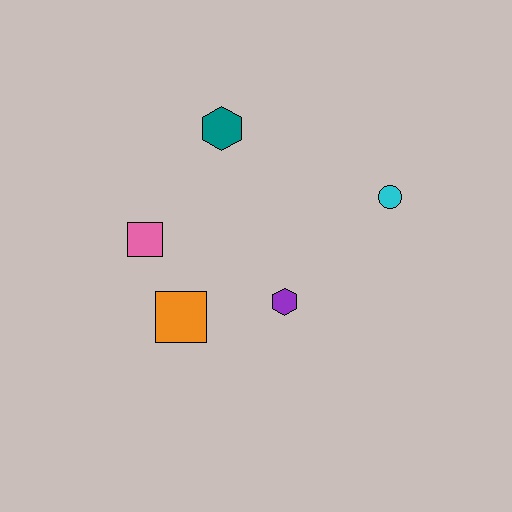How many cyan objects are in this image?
There is 1 cyan object.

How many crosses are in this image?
There are no crosses.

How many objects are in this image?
There are 5 objects.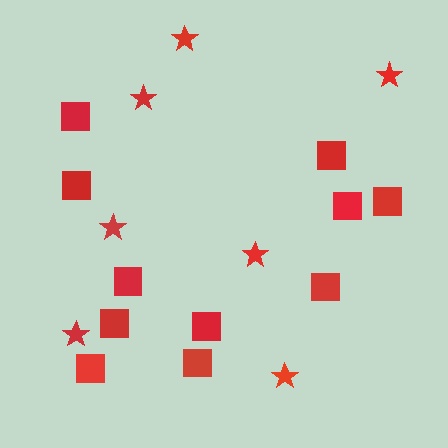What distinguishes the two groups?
There are 2 groups: one group of stars (7) and one group of squares (11).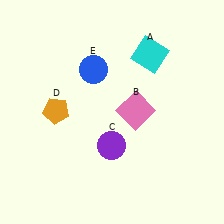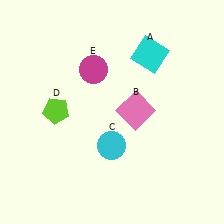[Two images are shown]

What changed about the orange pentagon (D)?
In Image 1, D is orange. In Image 2, it changed to lime.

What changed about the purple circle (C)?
In Image 1, C is purple. In Image 2, it changed to cyan.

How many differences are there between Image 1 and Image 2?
There are 3 differences between the two images.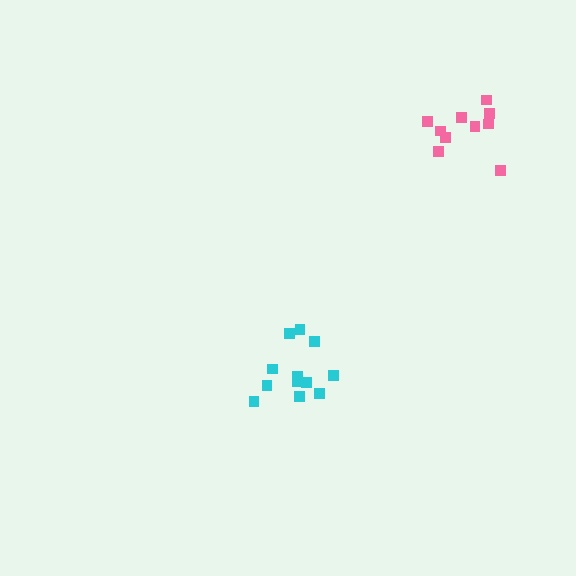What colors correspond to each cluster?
The clusters are colored: cyan, pink.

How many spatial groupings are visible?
There are 2 spatial groupings.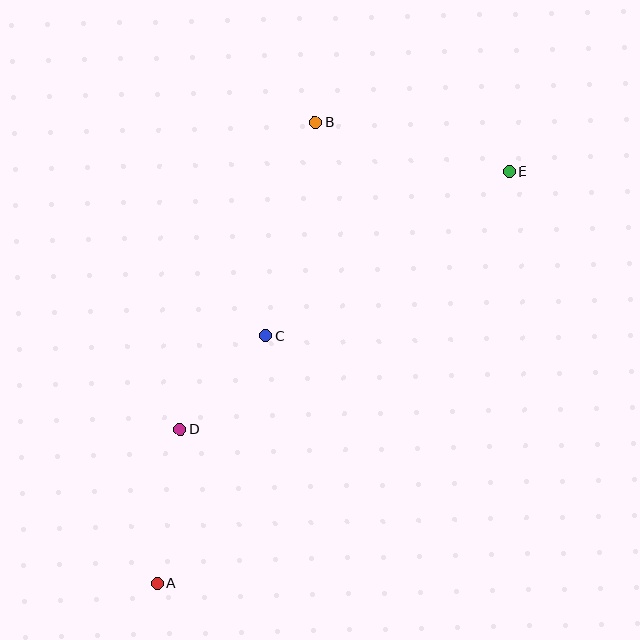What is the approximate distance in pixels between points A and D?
The distance between A and D is approximately 156 pixels.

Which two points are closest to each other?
Points C and D are closest to each other.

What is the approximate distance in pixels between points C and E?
The distance between C and E is approximately 294 pixels.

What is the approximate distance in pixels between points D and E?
The distance between D and E is approximately 418 pixels.